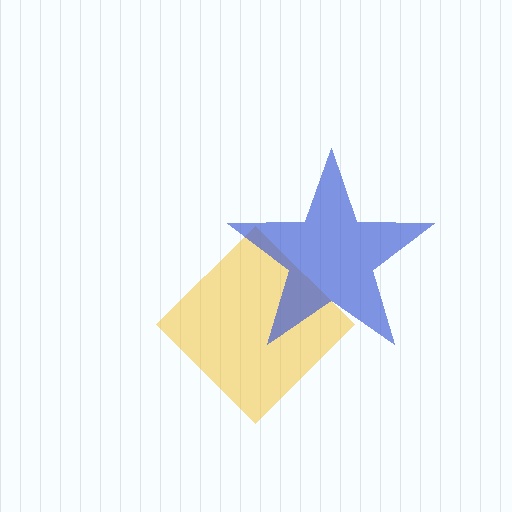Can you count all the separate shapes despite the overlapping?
Yes, there are 2 separate shapes.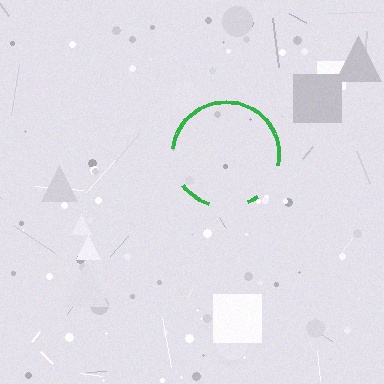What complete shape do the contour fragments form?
The contour fragments form a circle.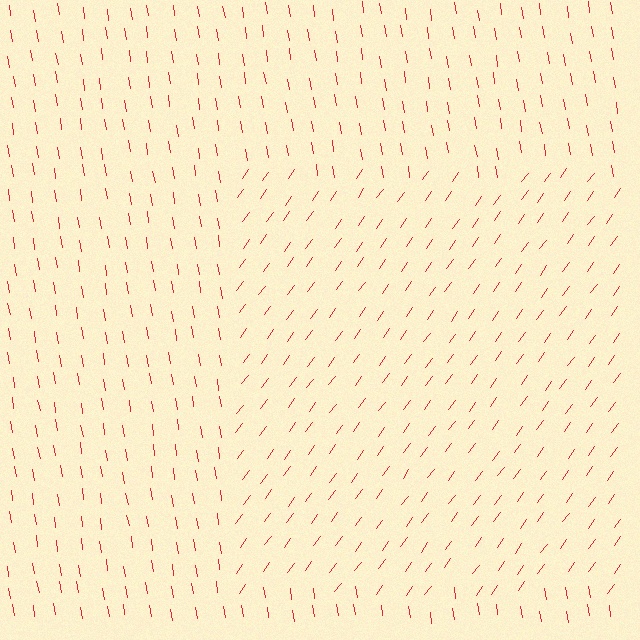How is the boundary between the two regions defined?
The boundary is defined purely by a change in line orientation (approximately 45 degrees difference). All lines are the same color and thickness.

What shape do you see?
I see a rectangle.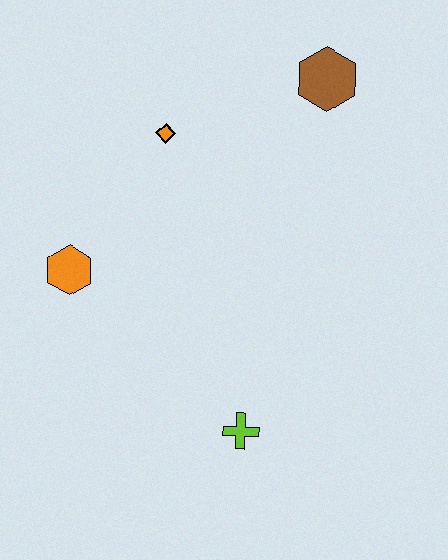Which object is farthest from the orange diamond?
The lime cross is farthest from the orange diamond.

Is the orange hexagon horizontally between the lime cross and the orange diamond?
No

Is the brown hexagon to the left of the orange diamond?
No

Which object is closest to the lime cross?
The orange hexagon is closest to the lime cross.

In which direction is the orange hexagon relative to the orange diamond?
The orange hexagon is below the orange diamond.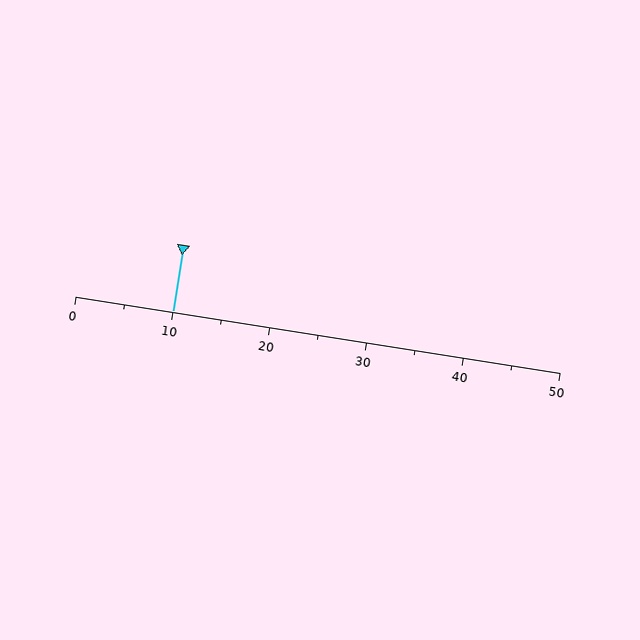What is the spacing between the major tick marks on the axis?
The major ticks are spaced 10 apart.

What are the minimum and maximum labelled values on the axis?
The axis runs from 0 to 50.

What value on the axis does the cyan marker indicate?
The marker indicates approximately 10.